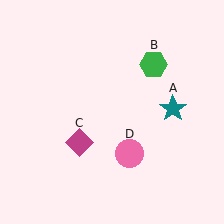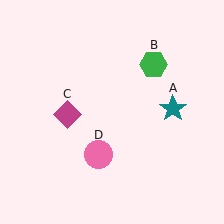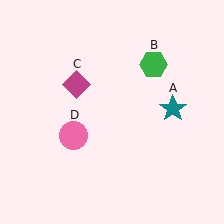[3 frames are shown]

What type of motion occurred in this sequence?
The magenta diamond (object C), pink circle (object D) rotated clockwise around the center of the scene.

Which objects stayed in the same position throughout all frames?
Teal star (object A) and green hexagon (object B) remained stationary.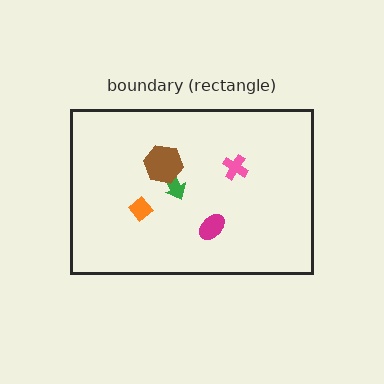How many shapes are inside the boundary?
5 inside, 0 outside.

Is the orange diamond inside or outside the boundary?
Inside.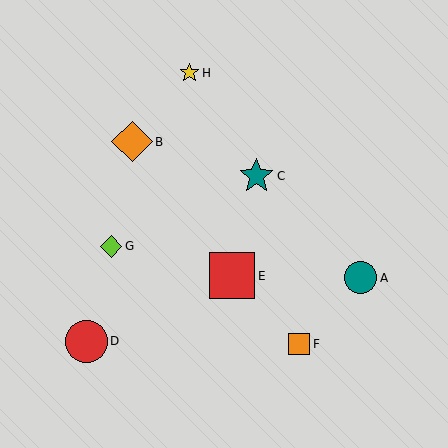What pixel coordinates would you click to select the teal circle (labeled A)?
Click at (361, 278) to select the teal circle A.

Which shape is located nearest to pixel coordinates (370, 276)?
The teal circle (labeled A) at (361, 278) is nearest to that location.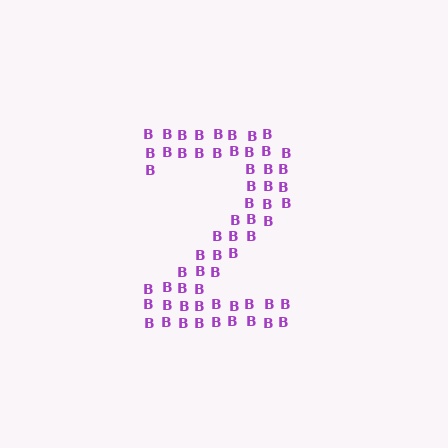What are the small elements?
The small elements are letter B's.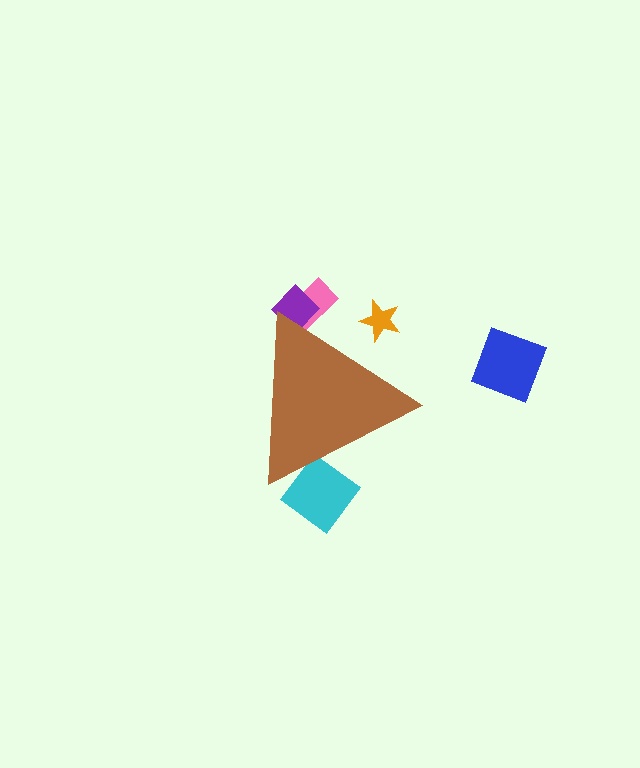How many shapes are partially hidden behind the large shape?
4 shapes are partially hidden.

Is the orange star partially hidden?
Yes, the orange star is partially hidden behind the brown triangle.